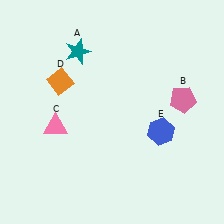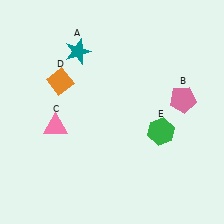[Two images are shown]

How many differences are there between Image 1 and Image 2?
There is 1 difference between the two images.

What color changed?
The hexagon (E) changed from blue in Image 1 to green in Image 2.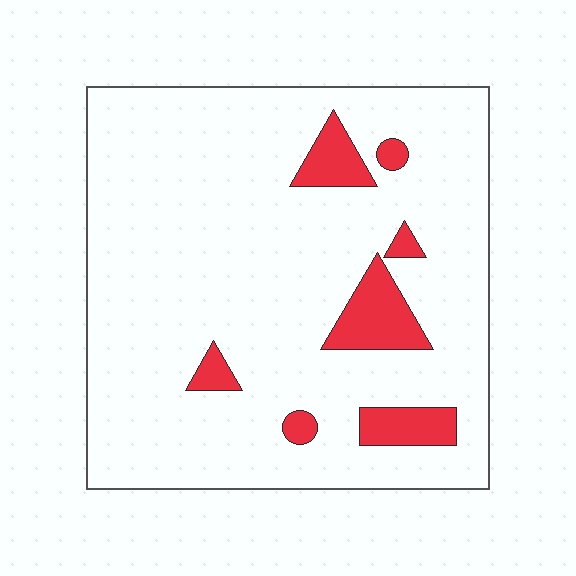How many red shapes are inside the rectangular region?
7.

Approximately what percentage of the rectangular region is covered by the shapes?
Approximately 10%.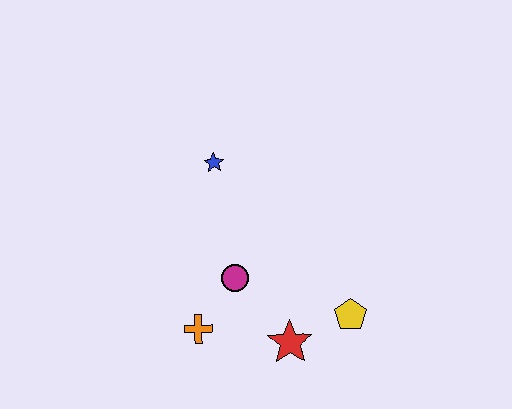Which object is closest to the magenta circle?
The orange cross is closest to the magenta circle.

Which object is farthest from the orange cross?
The blue star is farthest from the orange cross.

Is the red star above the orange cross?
No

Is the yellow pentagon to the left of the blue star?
No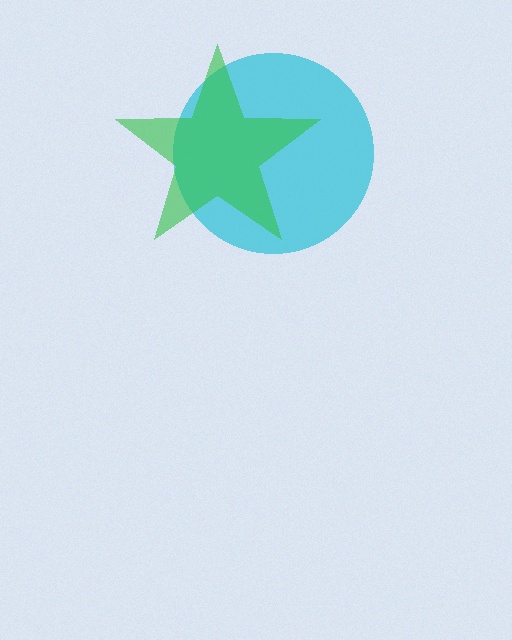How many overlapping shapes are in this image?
There are 2 overlapping shapes in the image.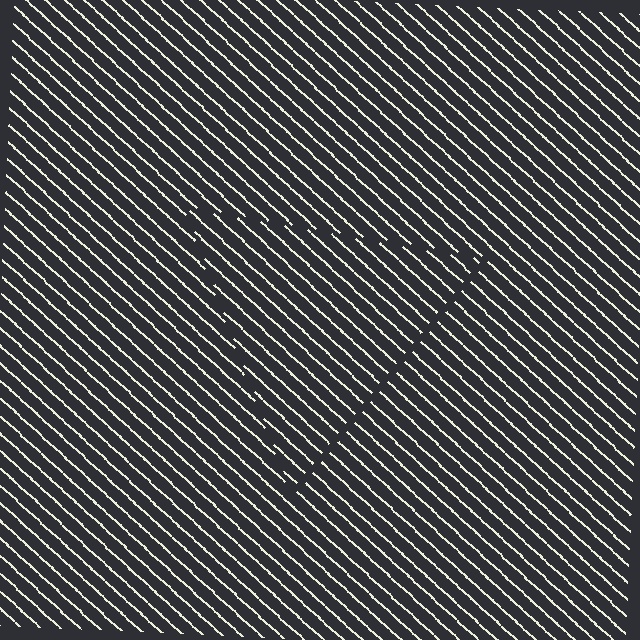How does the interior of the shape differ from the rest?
The interior of the shape contains the same grating, shifted by half a period — the contour is defined by the phase discontinuity where line-ends from the inner and outer gratings abut.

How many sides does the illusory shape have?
3 sides — the line-ends trace a triangle.